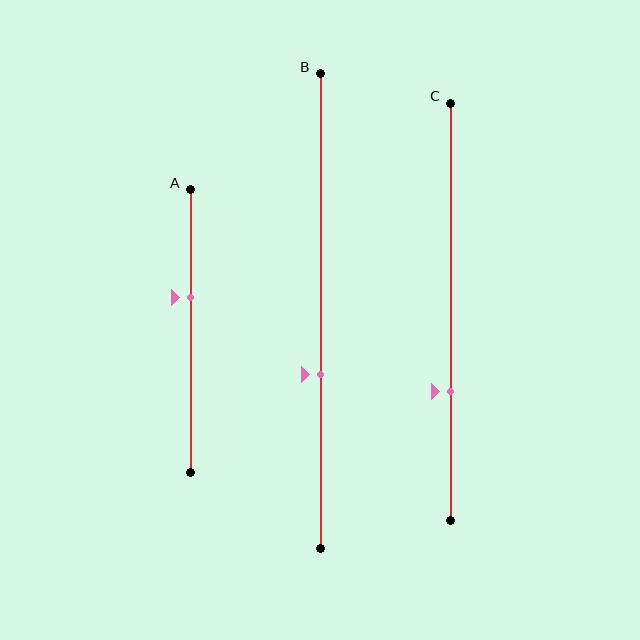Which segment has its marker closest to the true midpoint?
Segment A has its marker closest to the true midpoint.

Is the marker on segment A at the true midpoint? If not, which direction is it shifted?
No, the marker on segment A is shifted upward by about 12% of the segment length.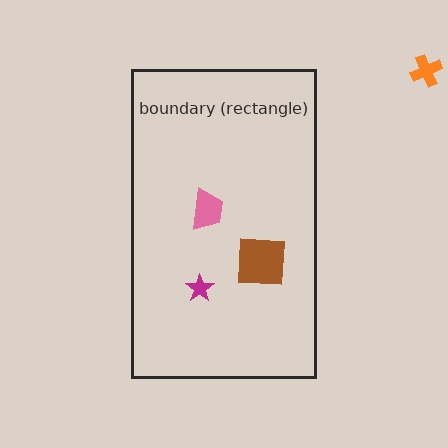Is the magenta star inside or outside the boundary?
Inside.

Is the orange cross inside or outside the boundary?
Outside.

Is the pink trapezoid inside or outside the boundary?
Inside.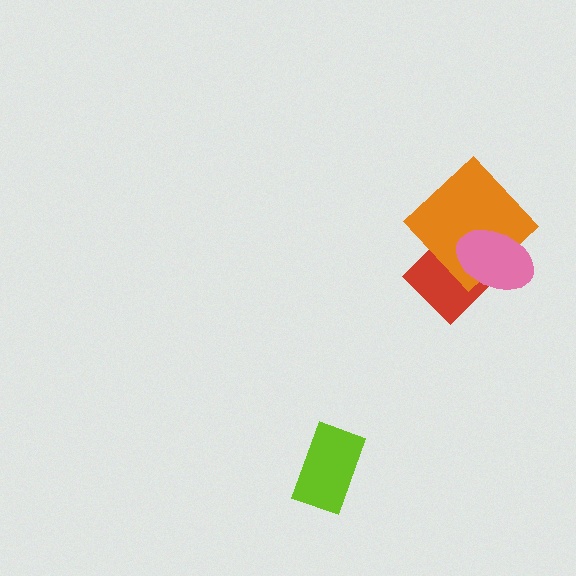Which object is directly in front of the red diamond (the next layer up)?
The orange diamond is directly in front of the red diamond.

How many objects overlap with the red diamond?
2 objects overlap with the red diamond.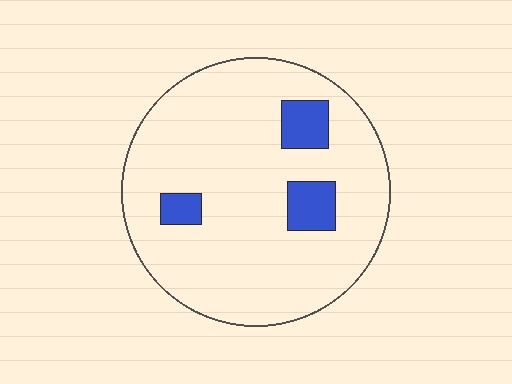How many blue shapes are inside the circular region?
3.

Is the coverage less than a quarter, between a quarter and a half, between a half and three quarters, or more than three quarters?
Less than a quarter.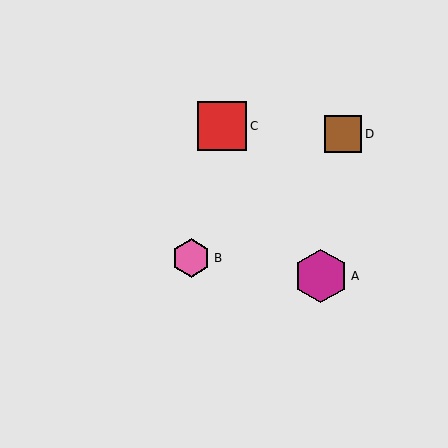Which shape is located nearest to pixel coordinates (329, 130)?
The brown square (labeled D) at (343, 134) is nearest to that location.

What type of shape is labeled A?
Shape A is a magenta hexagon.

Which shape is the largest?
The magenta hexagon (labeled A) is the largest.